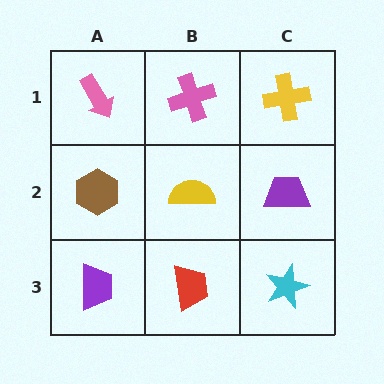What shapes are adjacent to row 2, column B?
A pink cross (row 1, column B), a red trapezoid (row 3, column B), a brown hexagon (row 2, column A), a purple trapezoid (row 2, column C).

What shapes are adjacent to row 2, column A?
A pink arrow (row 1, column A), a purple trapezoid (row 3, column A), a yellow semicircle (row 2, column B).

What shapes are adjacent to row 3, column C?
A purple trapezoid (row 2, column C), a red trapezoid (row 3, column B).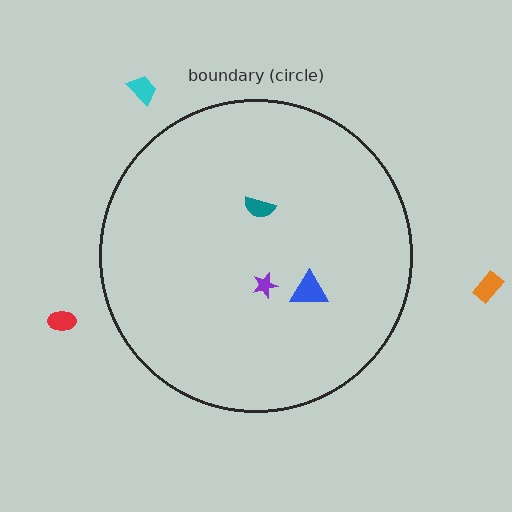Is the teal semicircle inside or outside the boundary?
Inside.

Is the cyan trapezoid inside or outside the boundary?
Outside.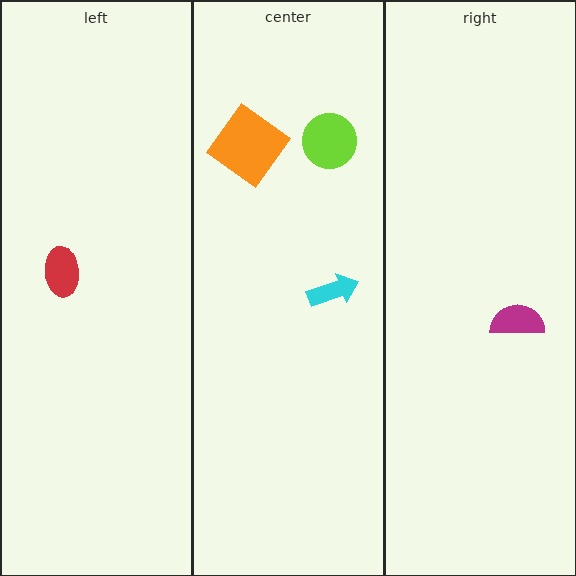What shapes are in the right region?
The magenta semicircle.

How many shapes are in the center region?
3.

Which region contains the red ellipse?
The left region.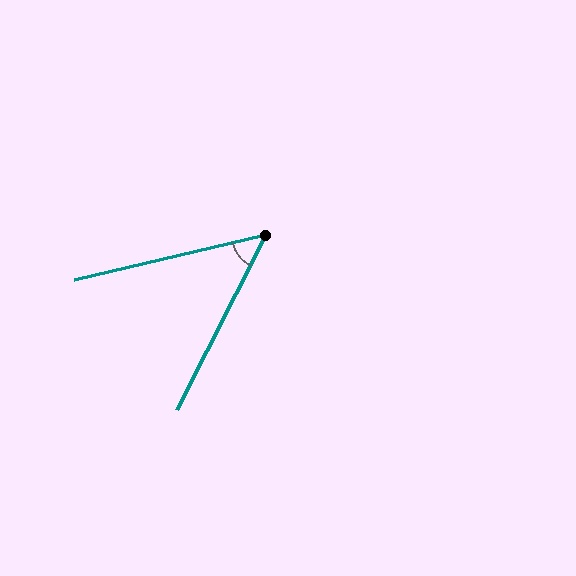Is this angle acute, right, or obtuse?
It is acute.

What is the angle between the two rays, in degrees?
Approximately 50 degrees.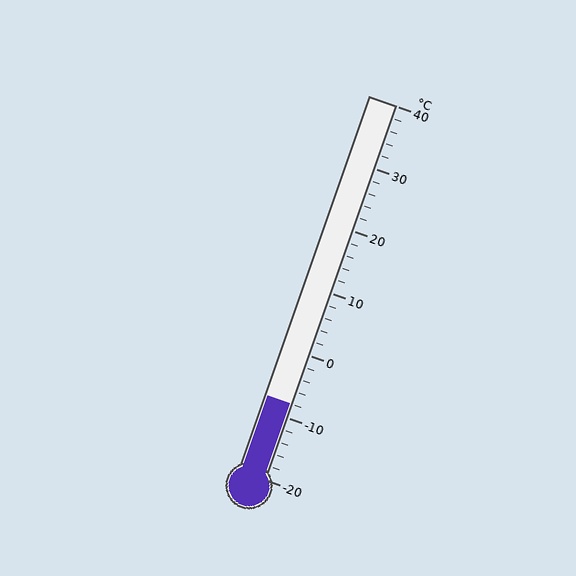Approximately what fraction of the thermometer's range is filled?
The thermometer is filled to approximately 20% of its range.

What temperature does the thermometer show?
The thermometer shows approximately -8°C.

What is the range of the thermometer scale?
The thermometer scale ranges from -20°C to 40°C.